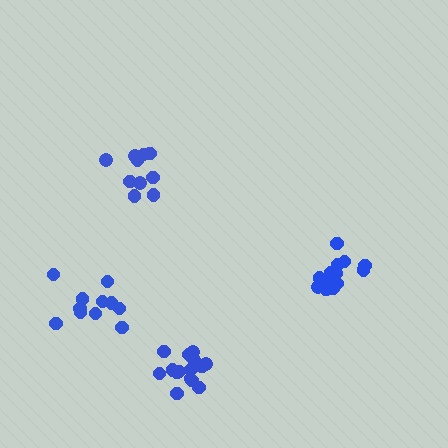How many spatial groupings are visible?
There are 4 spatial groupings.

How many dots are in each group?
Group 1: 16 dots, Group 2: 15 dots, Group 3: 11 dots, Group 4: 10 dots (52 total).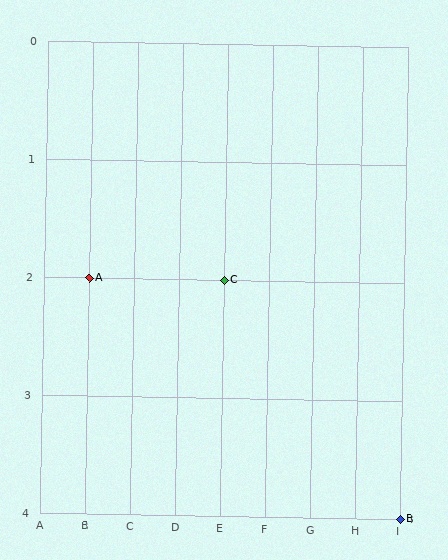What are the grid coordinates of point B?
Point B is at grid coordinates (I, 4).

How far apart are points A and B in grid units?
Points A and B are 7 columns and 2 rows apart (about 7.3 grid units diagonally).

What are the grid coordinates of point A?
Point A is at grid coordinates (B, 2).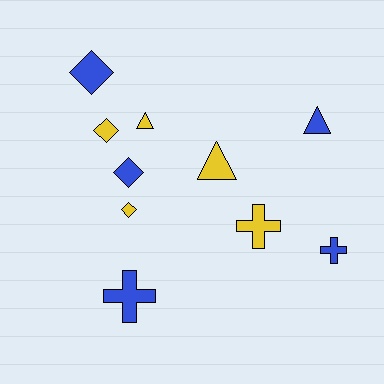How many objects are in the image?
There are 10 objects.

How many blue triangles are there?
There is 1 blue triangle.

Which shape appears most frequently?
Diamond, with 4 objects.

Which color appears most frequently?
Blue, with 5 objects.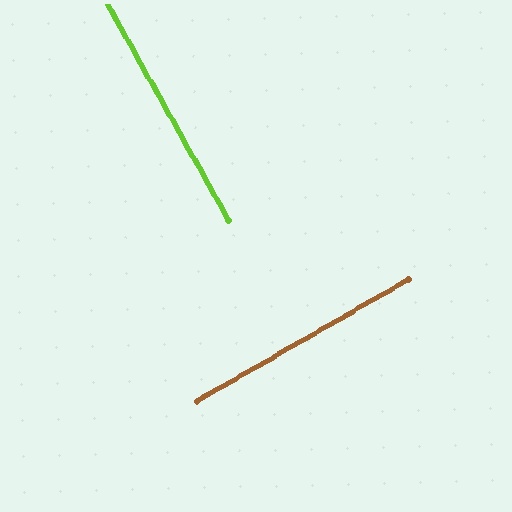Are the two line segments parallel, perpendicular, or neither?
Perpendicular — they meet at approximately 89°.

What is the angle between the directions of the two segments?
Approximately 89 degrees.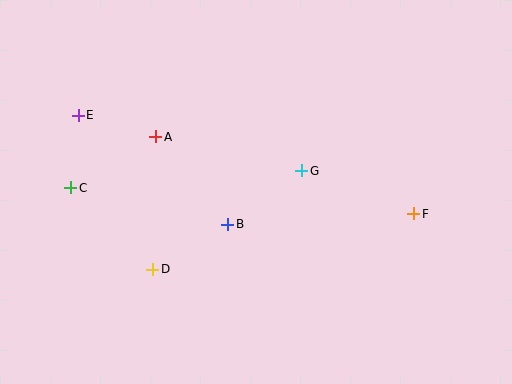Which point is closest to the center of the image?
Point B at (228, 224) is closest to the center.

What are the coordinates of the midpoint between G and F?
The midpoint between G and F is at (358, 192).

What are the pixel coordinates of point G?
Point G is at (302, 171).